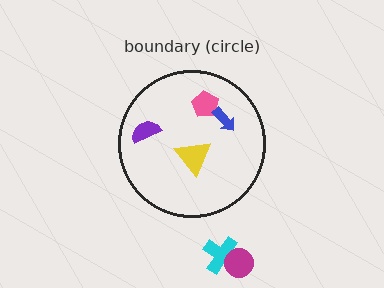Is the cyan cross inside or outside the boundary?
Outside.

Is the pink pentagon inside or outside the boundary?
Inside.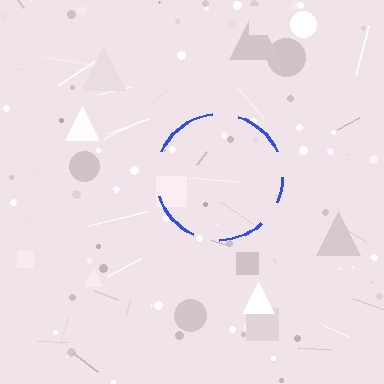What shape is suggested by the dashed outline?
The dashed outline suggests a circle.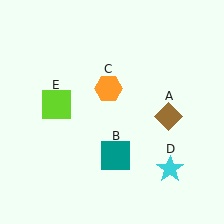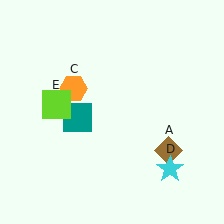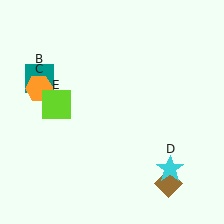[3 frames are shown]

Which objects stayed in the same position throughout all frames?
Cyan star (object D) and lime square (object E) remained stationary.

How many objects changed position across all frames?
3 objects changed position: brown diamond (object A), teal square (object B), orange hexagon (object C).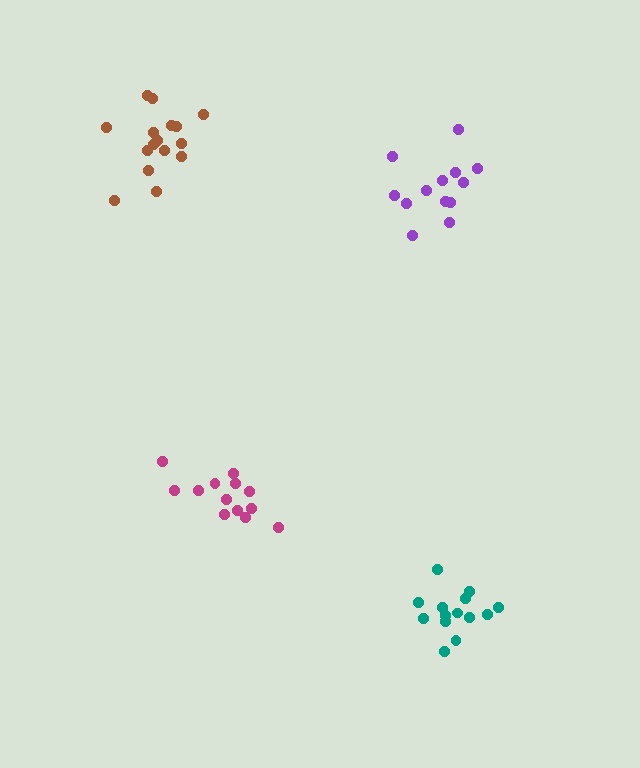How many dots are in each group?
Group 1: 14 dots, Group 2: 13 dots, Group 3: 13 dots, Group 4: 16 dots (56 total).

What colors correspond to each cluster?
The clusters are colored: teal, magenta, purple, brown.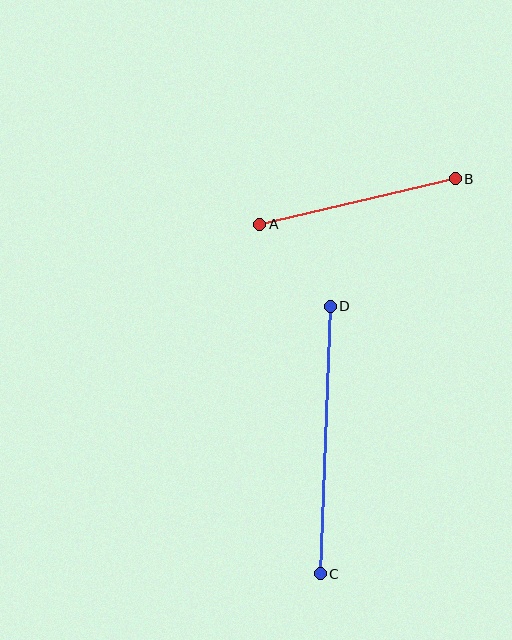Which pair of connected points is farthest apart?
Points C and D are farthest apart.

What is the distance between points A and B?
The distance is approximately 201 pixels.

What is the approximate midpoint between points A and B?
The midpoint is at approximately (358, 201) pixels.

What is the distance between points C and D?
The distance is approximately 268 pixels.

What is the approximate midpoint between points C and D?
The midpoint is at approximately (325, 440) pixels.